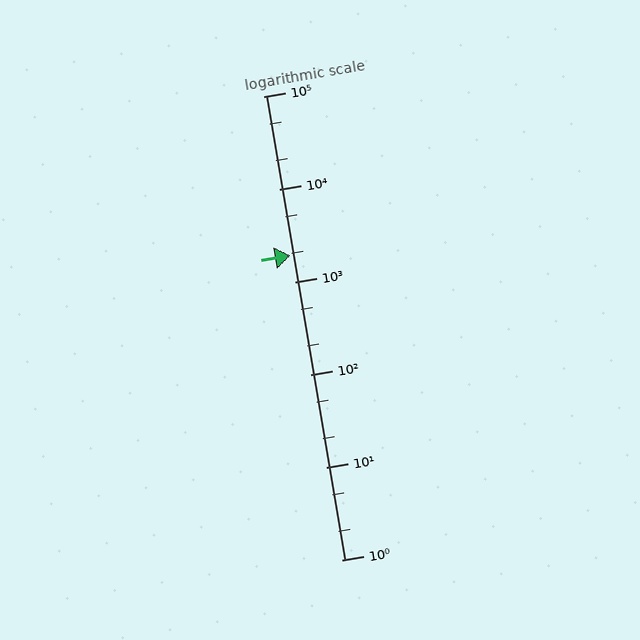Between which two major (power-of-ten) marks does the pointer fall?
The pointer is between 1000 and 10000.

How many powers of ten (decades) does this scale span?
The scale spans 5 decades, from 1 to 100000.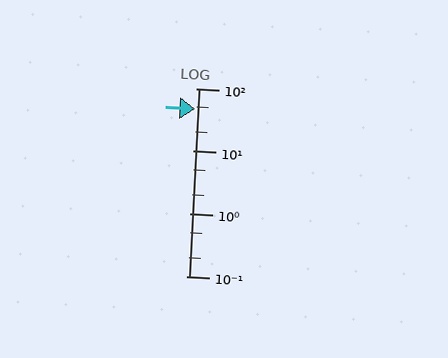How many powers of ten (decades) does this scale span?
The scale spans 3 decades, from 0.1 to 100.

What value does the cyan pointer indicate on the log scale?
The pointer indicates approximately 47.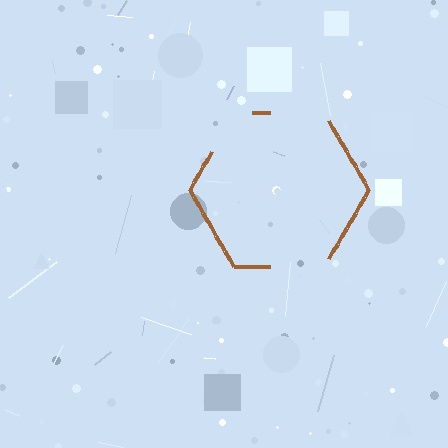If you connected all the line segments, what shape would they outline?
They would outline a hexagon.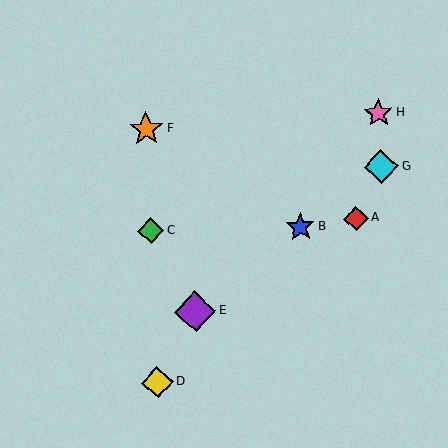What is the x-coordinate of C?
Object C is at x≈151.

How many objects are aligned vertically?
3 objects (C, D, F) are aligned vertically.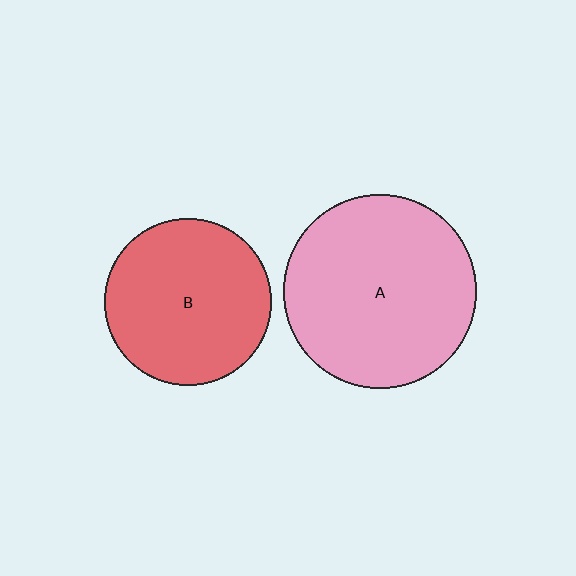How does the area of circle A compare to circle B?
Approximately 1.3 times.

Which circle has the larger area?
Circle A (pink).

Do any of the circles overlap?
No, none of the circles overlap.